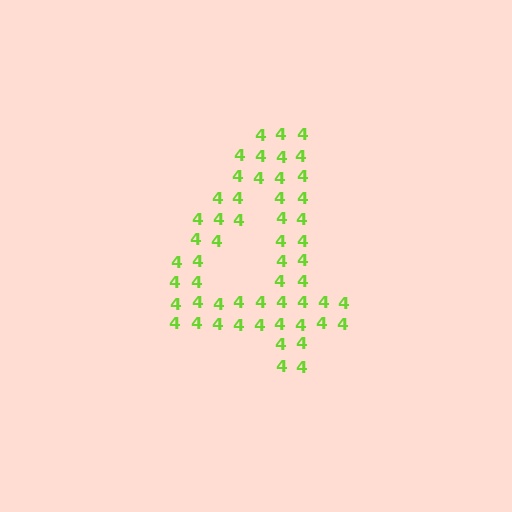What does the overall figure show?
The overall figure shows the digit 4.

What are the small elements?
The small elements are digit 4's.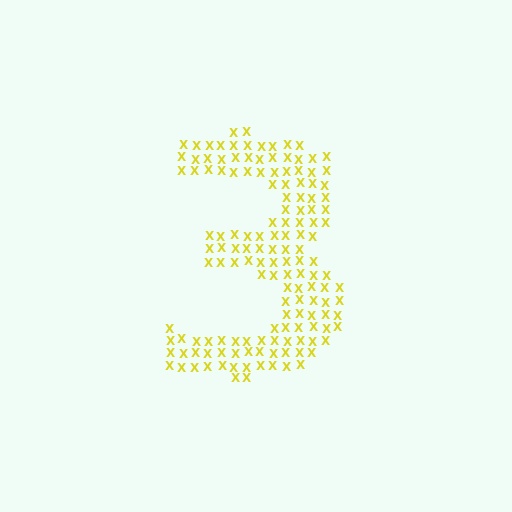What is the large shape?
The large shape is the digit 3.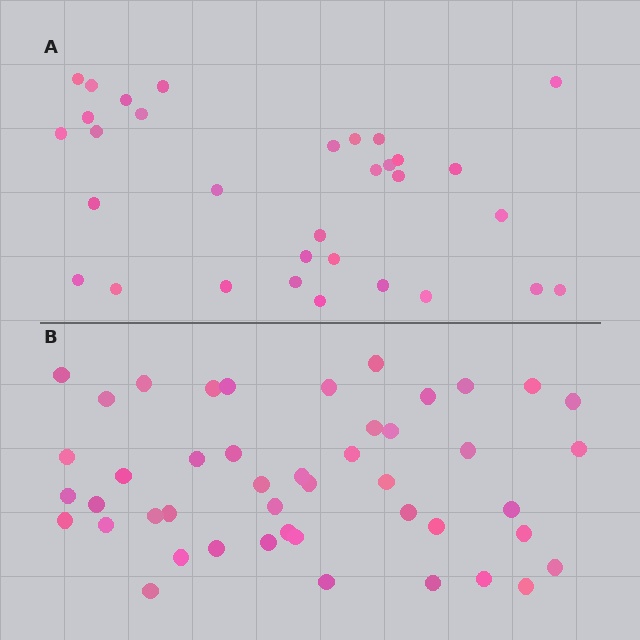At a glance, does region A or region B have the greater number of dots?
Region B (the bottom region) has more dots.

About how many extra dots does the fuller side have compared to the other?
Region B has approximately 15 more dots than region A.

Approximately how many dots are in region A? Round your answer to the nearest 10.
About 30 dots. (The exact count is 32, which rounds to 30.)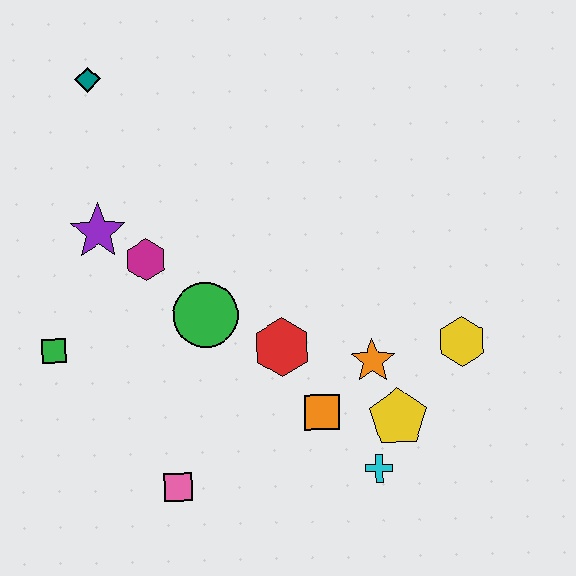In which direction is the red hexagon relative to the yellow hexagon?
The red hexagon is to the left of the yellow hexagon.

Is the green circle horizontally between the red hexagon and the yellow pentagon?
No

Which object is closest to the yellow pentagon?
The cyan cross is closest to the yellow pentagon.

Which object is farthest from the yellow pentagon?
The teal diamond is farthest from the yellow pentagon.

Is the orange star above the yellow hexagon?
No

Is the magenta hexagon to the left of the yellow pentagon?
Yes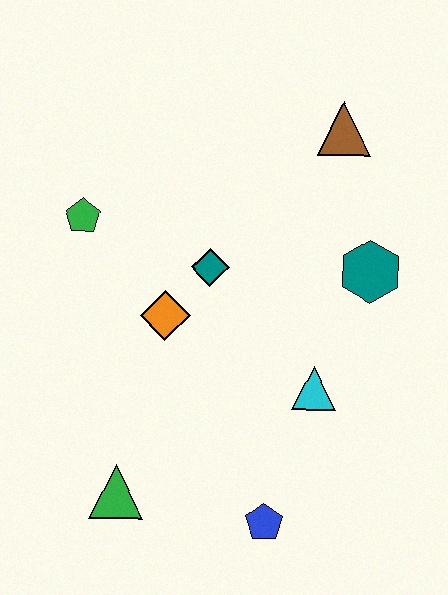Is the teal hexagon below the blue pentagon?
No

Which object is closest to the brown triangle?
The teal hexagon is closest to the brown triangle.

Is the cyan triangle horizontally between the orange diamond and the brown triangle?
Yes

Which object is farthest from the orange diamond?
The brown triangle is farthest from the orange diamond.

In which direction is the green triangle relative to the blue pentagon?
The green triangle is to the left of the blue pentagon.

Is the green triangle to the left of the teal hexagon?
Yes